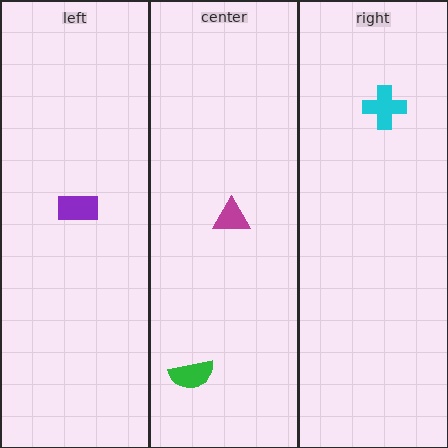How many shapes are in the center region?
2.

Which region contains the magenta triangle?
The center region.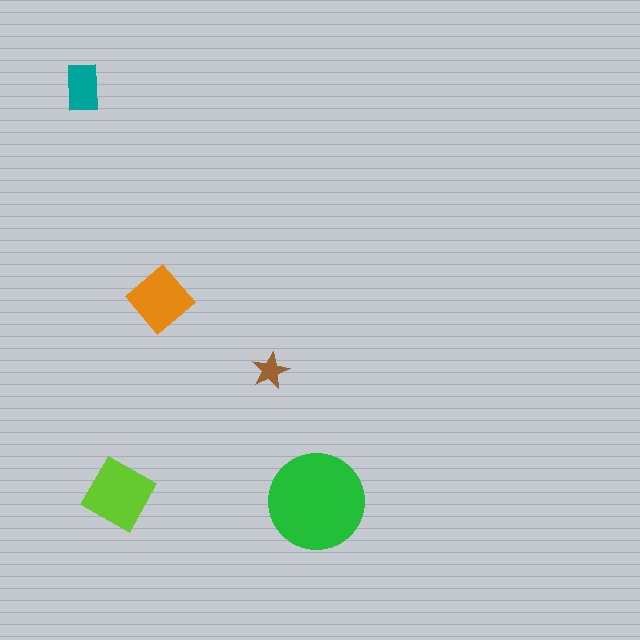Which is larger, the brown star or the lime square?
The lime square.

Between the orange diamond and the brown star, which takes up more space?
The orange diamond.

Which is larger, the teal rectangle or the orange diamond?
The orange diamond.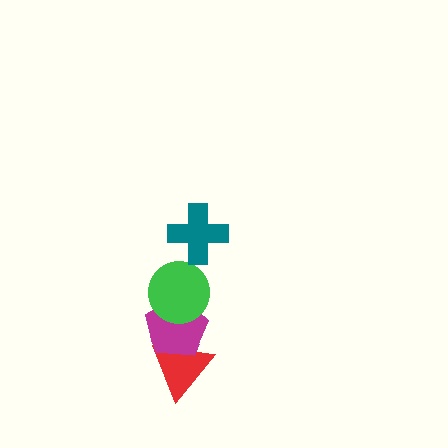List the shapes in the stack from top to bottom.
From top to bottom: the teal cross, the green circle, the magenta pentagon, the red triangle.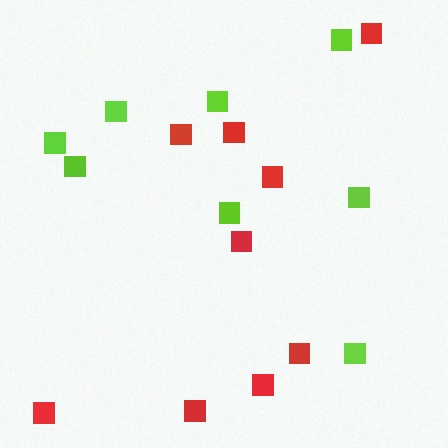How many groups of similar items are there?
There are 2 groups: one group of lime squares (8) and one group of red squares (9).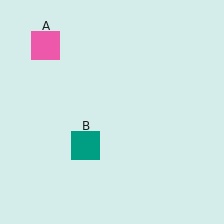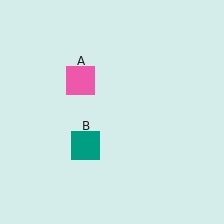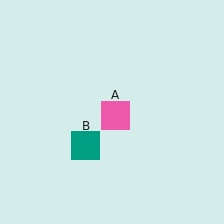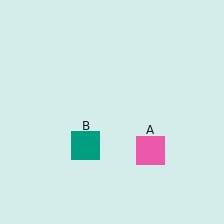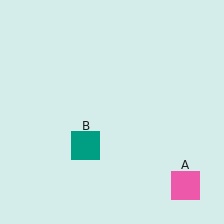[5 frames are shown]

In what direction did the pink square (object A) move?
The pink square (object A) moved down and to the right.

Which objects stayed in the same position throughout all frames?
Teal square (object B) remained stationary.